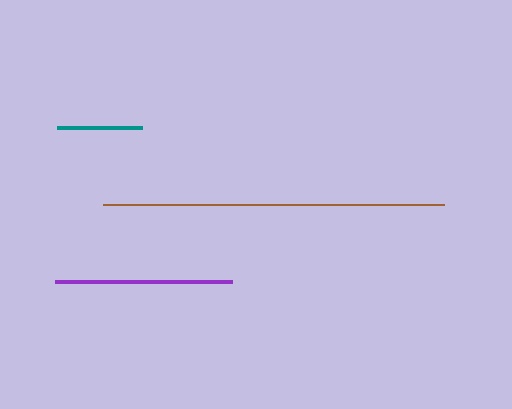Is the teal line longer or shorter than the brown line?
The brown line is longer than the teal line.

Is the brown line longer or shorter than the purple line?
The brown line is longer than the purple line.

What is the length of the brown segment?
The brown segment is approximately 341 pixels long.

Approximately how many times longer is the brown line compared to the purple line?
The brown line is approximately 1.9 times the length of the purple line.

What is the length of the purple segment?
The purple segment is approximately 178 pixels long.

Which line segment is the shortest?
The teal line is the shortest at approximately 84 pixels.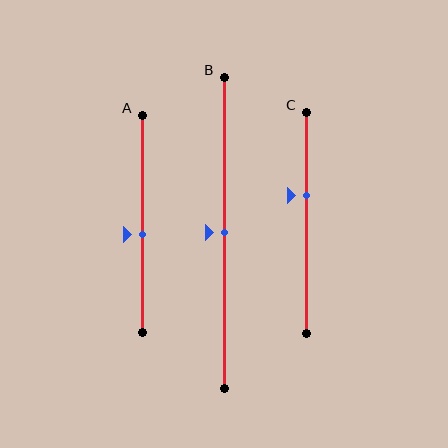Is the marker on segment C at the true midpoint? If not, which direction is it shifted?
No, the marker on segment C is shifted upward by about 12% of the segment length.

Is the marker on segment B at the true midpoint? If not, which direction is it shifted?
Yes, the marker on segment B is at the true midpoint.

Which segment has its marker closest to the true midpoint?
Segment B has its marker closest to the true midpoint.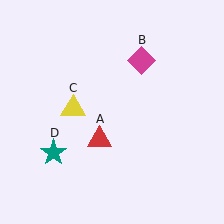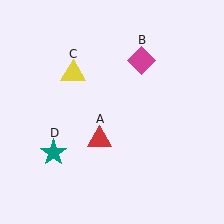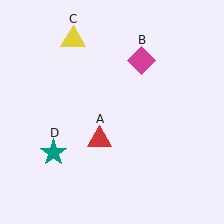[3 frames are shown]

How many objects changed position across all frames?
1 object changed position: yellow triangle (object C).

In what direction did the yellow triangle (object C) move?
The yellow triangle (object C) moved up.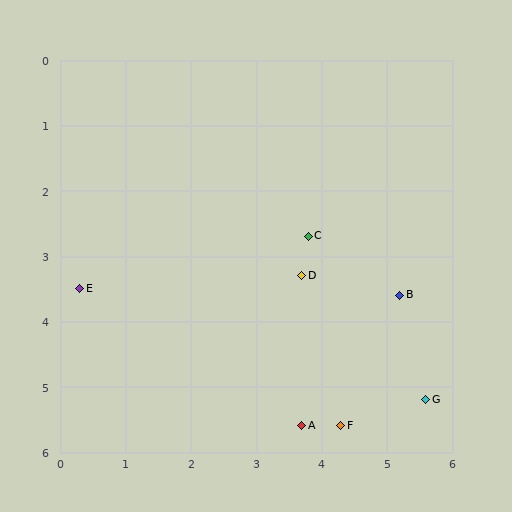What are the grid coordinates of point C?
Point C is at approximately (3.8, 2.7).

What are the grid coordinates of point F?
Point F is at approximately (4.3, 5.6).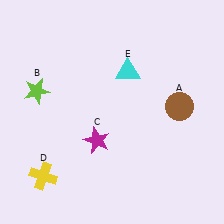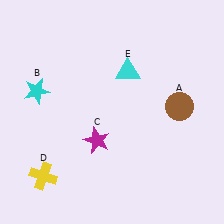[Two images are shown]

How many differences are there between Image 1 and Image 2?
There is 1 difference between the two images.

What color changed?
The star (B) changed from lime in Image 1 to cyan in Image 2.